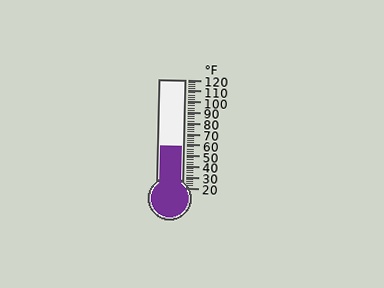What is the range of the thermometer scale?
The thermometer scale ranges from 20°F to 120°F.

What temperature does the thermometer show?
The thermometer shows approximately 58°F.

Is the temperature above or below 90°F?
The temperature is below 90°F.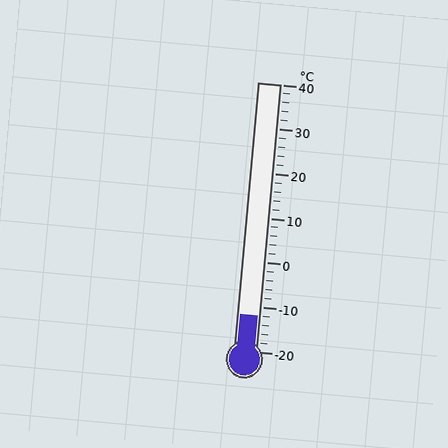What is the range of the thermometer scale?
The thermometer scale ranges from -20°C to 40°C.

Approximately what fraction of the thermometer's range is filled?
The thermometer is filled to approximately 15% of its range.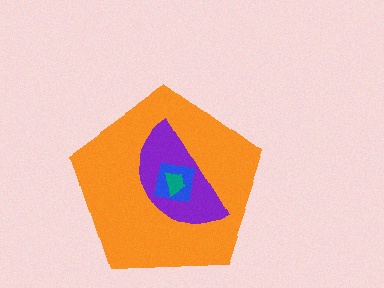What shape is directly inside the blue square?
The teal trapezoid.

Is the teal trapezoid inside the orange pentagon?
Yes.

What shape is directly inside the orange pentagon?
The purple semicircle.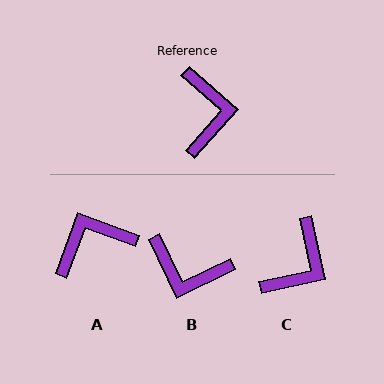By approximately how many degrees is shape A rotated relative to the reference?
Approximately 111 degrees counter-clockwise.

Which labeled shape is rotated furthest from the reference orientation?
B, about 113 degrees away.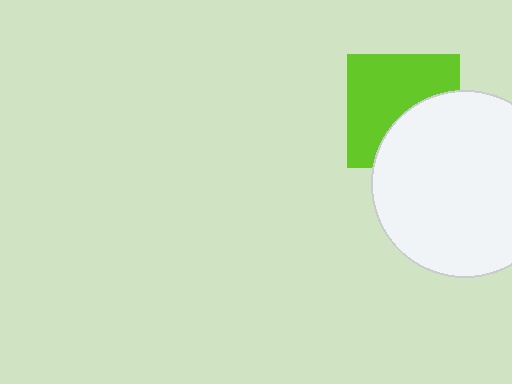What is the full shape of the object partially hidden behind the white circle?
The partially hidden object is a lime square.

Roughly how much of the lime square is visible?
About half of it is visible (roughly 61%).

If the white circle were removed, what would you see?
You would see the complete lime square.